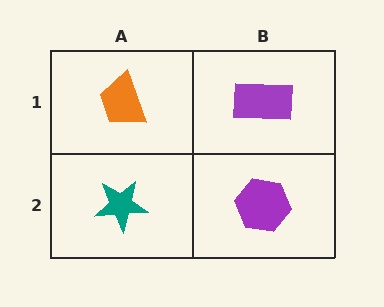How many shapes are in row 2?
2 shapes.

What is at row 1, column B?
A purple rectangle.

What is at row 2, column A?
A teal star.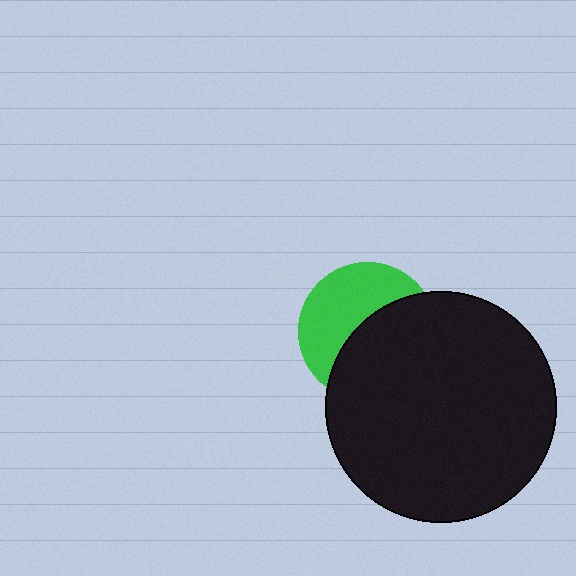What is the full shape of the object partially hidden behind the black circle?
The partially hidden object is a green circle.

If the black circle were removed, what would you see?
You would see the complete green circle.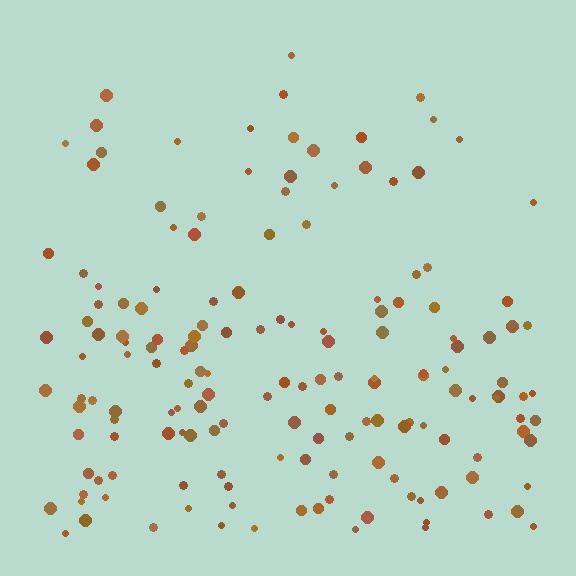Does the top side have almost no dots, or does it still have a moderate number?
Still a moderate number, just noticeably fewer than the bottom.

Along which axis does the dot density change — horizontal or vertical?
Vertical.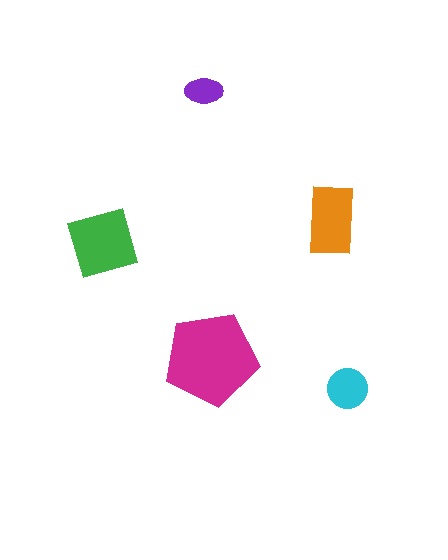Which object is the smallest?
The purple ellipse.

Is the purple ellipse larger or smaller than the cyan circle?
Smaller.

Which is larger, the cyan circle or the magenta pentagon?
The magenta pentagon.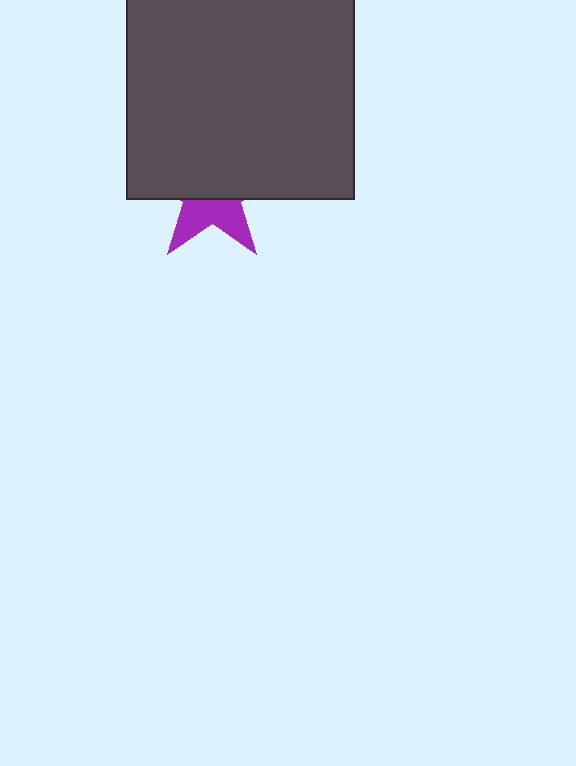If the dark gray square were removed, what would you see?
You would see the complete purple star.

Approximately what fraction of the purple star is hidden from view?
Roughly 61% of the purple star is hidden behind the dark gray square.